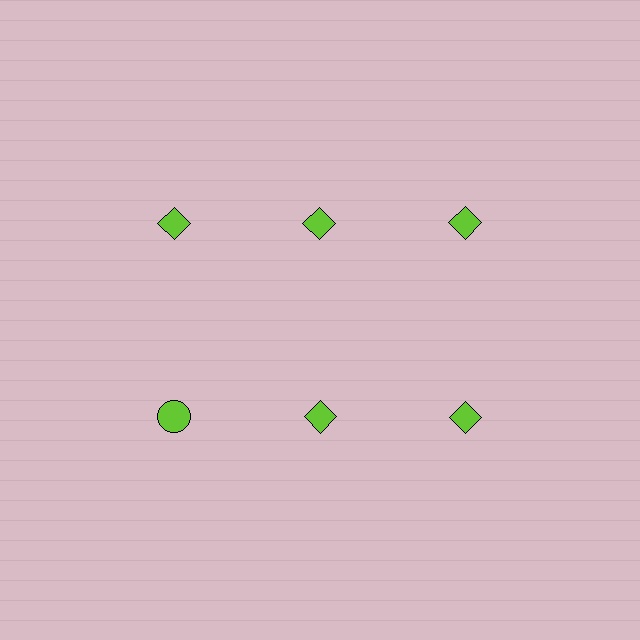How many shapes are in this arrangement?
There are 6 shapes arranged in a grid pattern.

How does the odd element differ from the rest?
It has a different shape: circle instead of diamond.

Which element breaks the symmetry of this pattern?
The lime circle in the second row, leftmost column breaks the symmetry. All other shapes are lime diamonds.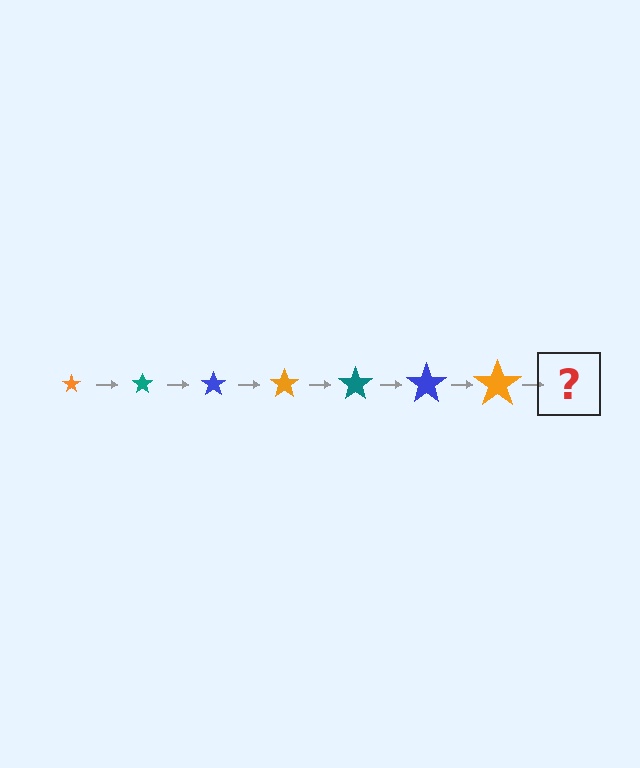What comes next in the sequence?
The next element should be a teal star, larger than the previous one.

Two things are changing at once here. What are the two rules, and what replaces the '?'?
The two rules are that the star grows larger each step and the color cycles through orange, teal, and blue. The '?' should be a teal star, larger than the previous one.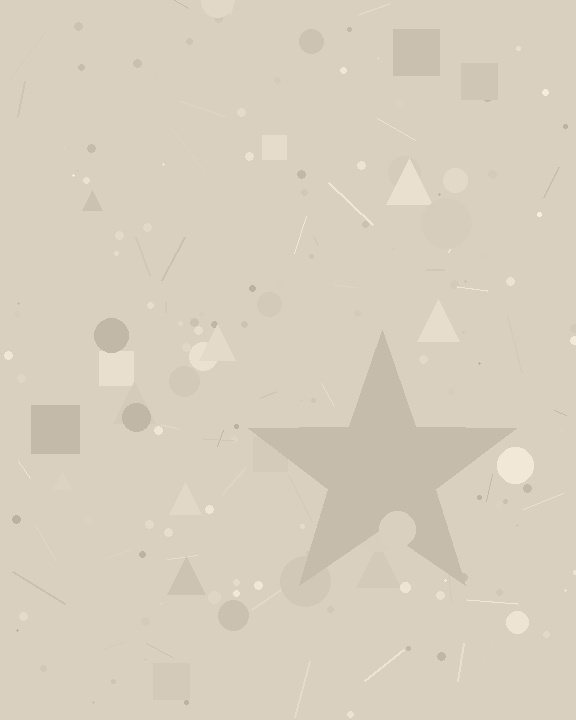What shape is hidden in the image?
A star is hidden in the image.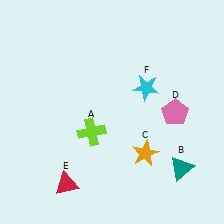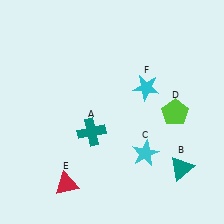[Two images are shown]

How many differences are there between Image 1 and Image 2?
There are 3 differences between the two images.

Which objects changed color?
A changed from lime to teal. C changed from orange to cyan. D changed from pink to lime.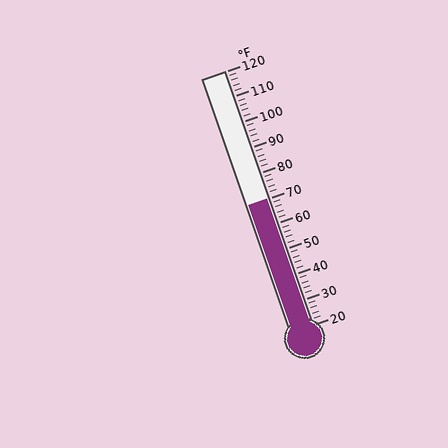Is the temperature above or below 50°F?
The temperature is above 50°F.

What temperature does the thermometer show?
The thermometer shows approximately 70°F.